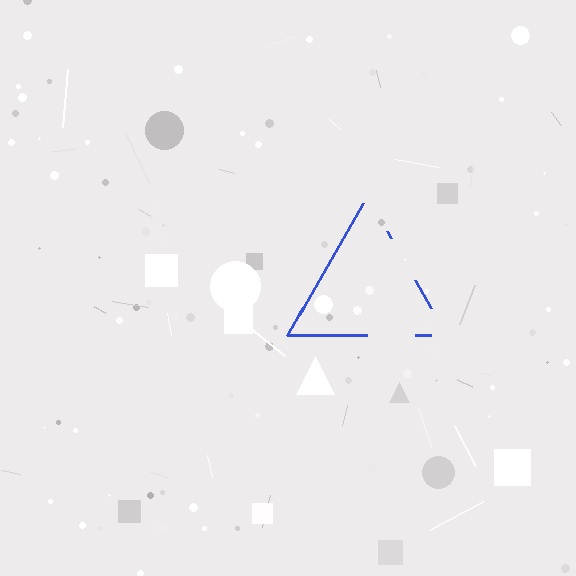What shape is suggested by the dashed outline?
The dashed outline suggests a triangle.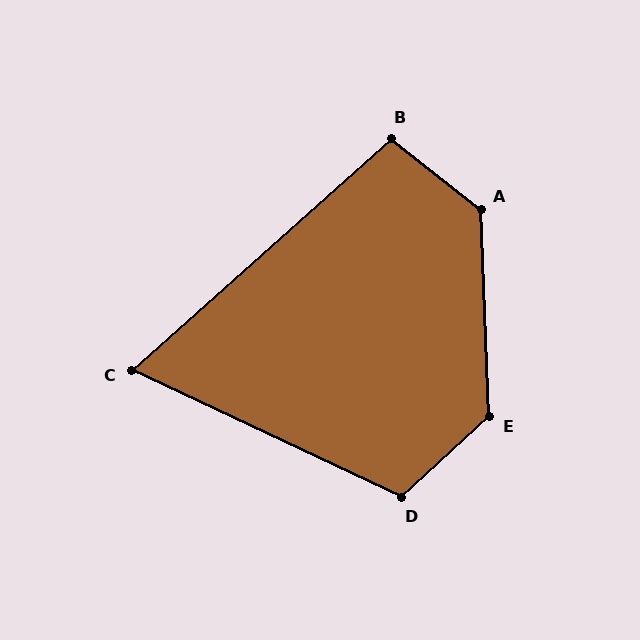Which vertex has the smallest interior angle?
C, at approximately 67 degrees.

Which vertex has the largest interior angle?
A, at approximately 131 degrees.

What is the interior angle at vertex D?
Approximately 112 degrees (obtuse).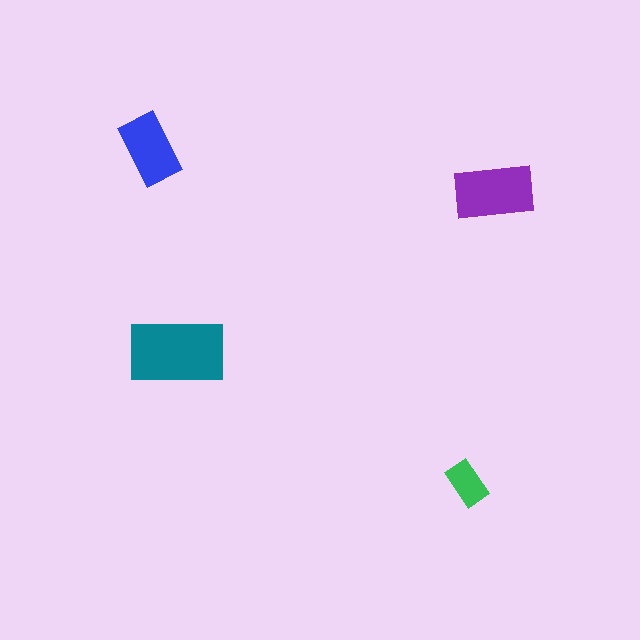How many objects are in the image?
There are 4 objects in the image.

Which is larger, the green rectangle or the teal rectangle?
The teal one.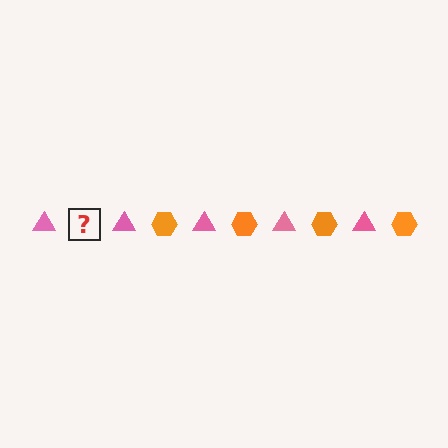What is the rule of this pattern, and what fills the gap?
The rule is that the pattern alternates between pink triangle and orange hexagon. The gap should be filled with an orange hexagon.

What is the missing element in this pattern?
The missing element is an orange hexagon.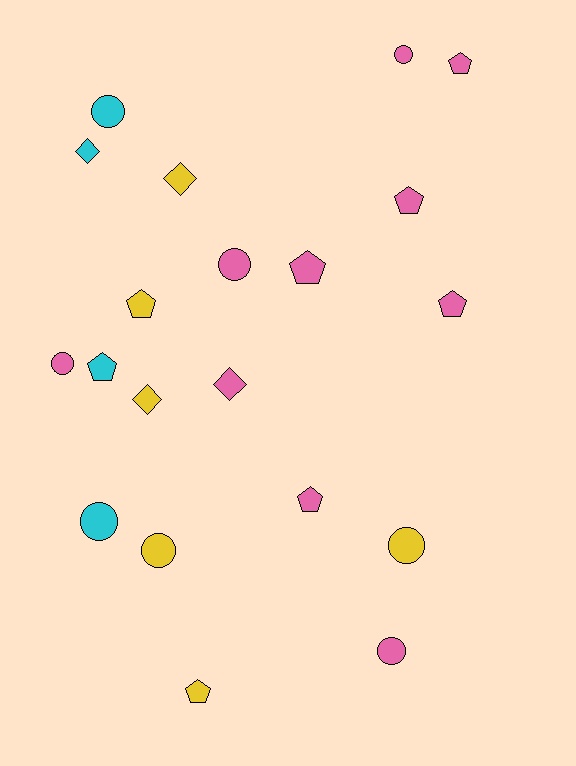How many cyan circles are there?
There are 2 cyan circles.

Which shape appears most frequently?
Circle, with 8 objects.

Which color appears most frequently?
Pink, with 10 objects.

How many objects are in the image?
There are 20 objects.